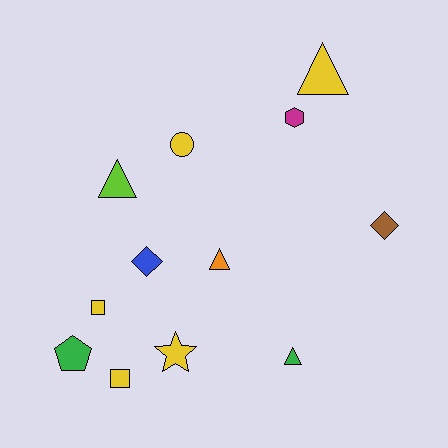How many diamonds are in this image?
There are 2 diamonds.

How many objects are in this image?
There are 12 objects.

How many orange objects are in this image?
There is 1 orange object.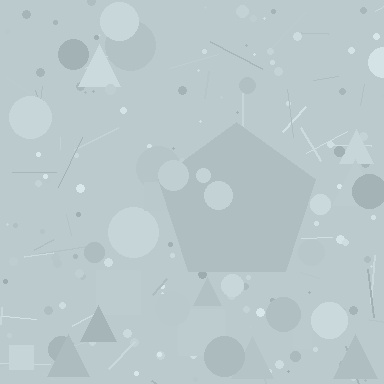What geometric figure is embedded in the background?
A pentagon is embedded in the background.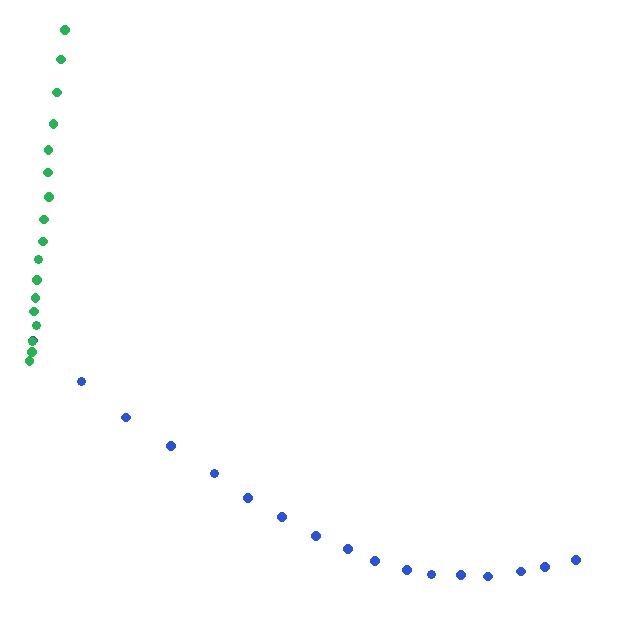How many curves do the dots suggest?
There are 2 distinct paths.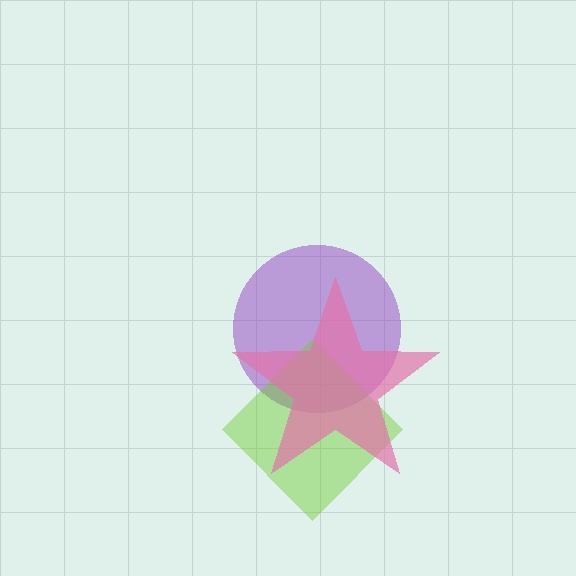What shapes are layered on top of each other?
The layered shapes are: a purple circle, a lime diamond, a pink star.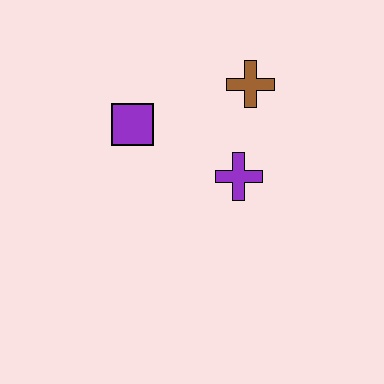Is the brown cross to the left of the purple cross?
No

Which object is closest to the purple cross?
The brown cross is closest to the purple cross.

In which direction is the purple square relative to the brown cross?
The purple square is to the left of the brown cross.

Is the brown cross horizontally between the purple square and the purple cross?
No